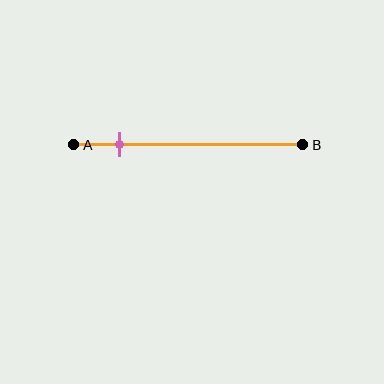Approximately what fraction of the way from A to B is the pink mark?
The pink mark is approximately 20% of the way from A to B.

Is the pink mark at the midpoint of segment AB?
No, the mark is at about 20% from A, not at the 50% midpoint.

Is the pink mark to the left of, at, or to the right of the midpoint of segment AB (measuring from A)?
The pink mark is to the left of the midpoint of segment AB.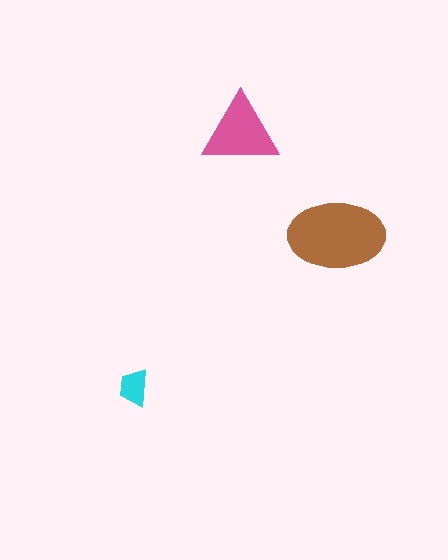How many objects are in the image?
There are 3 objects in the image.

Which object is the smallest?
The cyan trapezoid.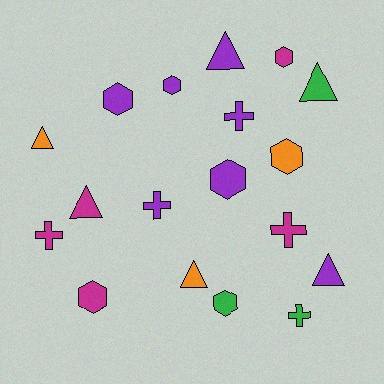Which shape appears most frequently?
Hexagon, with 7 objects.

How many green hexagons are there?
There is 1 green hexagon.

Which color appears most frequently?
Purple, with 7 objects.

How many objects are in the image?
There are 18 objects.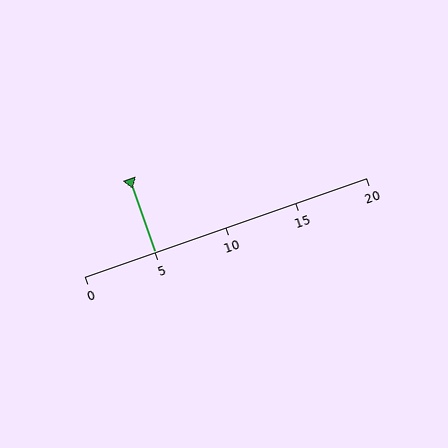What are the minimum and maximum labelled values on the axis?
The axis runs from 0 to 20.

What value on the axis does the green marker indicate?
The marker indicates approximately 5.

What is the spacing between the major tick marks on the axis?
The major ticks are spaced 5 apart.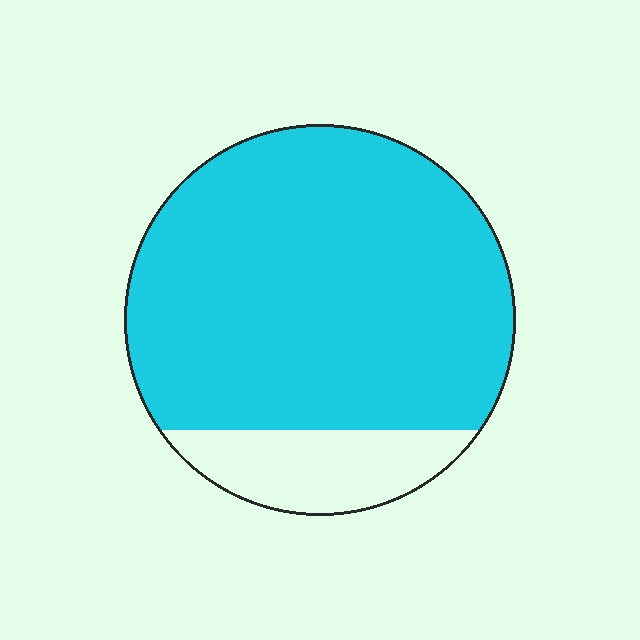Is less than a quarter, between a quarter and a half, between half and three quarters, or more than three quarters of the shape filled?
More than three quarters.